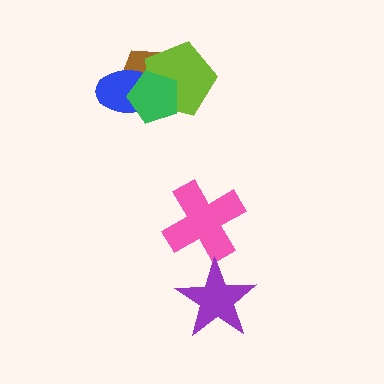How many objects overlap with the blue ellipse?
3 objects overlap with the blue ellipse.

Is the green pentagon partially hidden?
No, no other shape covers it.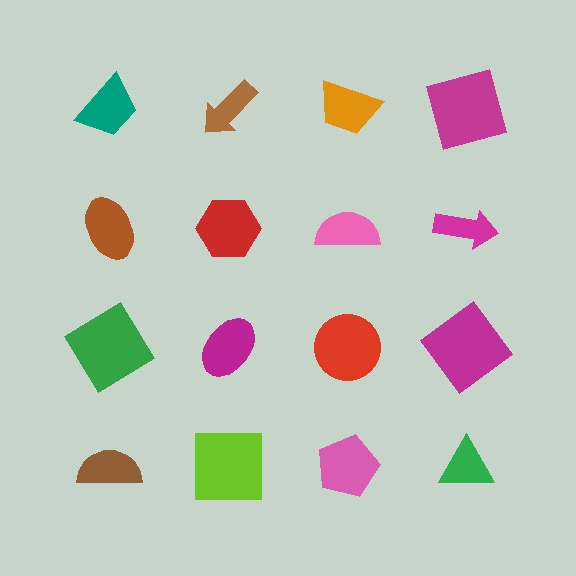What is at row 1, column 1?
A teal trapezoid.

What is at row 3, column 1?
A green diamond.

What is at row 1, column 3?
An orange trapezoid.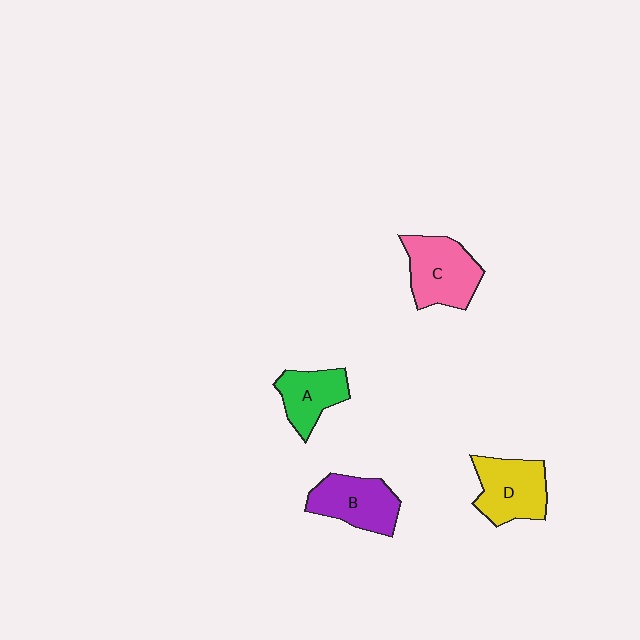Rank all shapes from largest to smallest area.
From largest to smallest: C (pink), D (yellow), B (purple), A (green).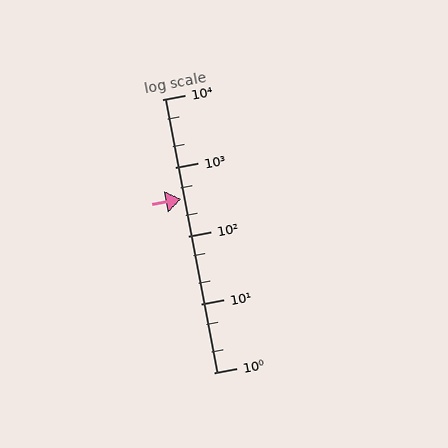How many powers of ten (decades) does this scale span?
The scale spans 4 decades, from 1 to 10000.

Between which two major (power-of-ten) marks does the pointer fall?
The pointer is between 100 and 1000.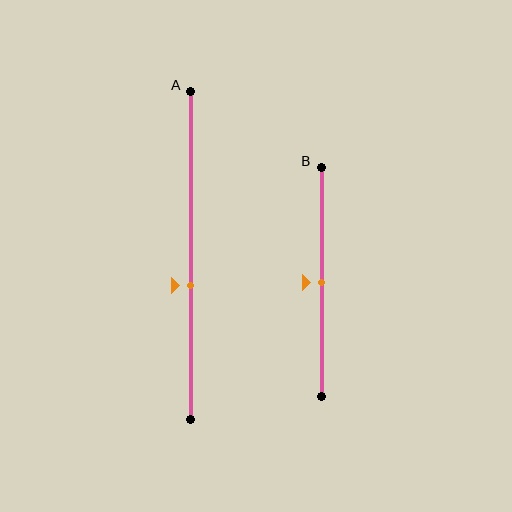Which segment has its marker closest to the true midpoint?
Segment B has its marker closest to the true midpoint.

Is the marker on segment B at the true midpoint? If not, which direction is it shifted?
Yes, the marker on segment B is at the true midpoint.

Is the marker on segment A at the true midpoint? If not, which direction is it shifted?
No, the marker on segment A is shifted downward by about 9% of the segment length.